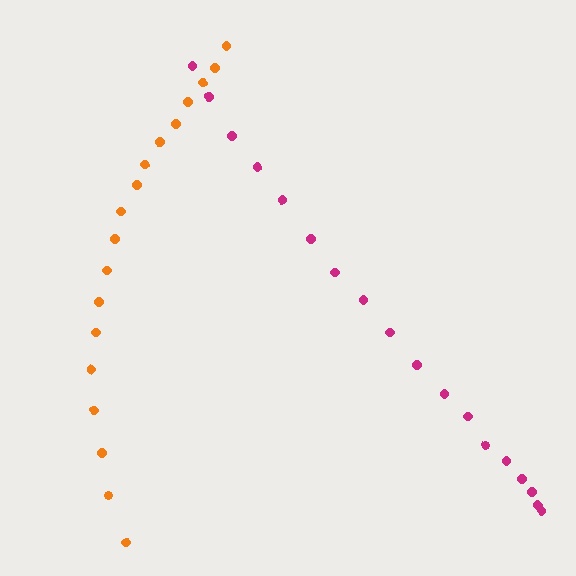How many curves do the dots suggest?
There are 2 distinct paths.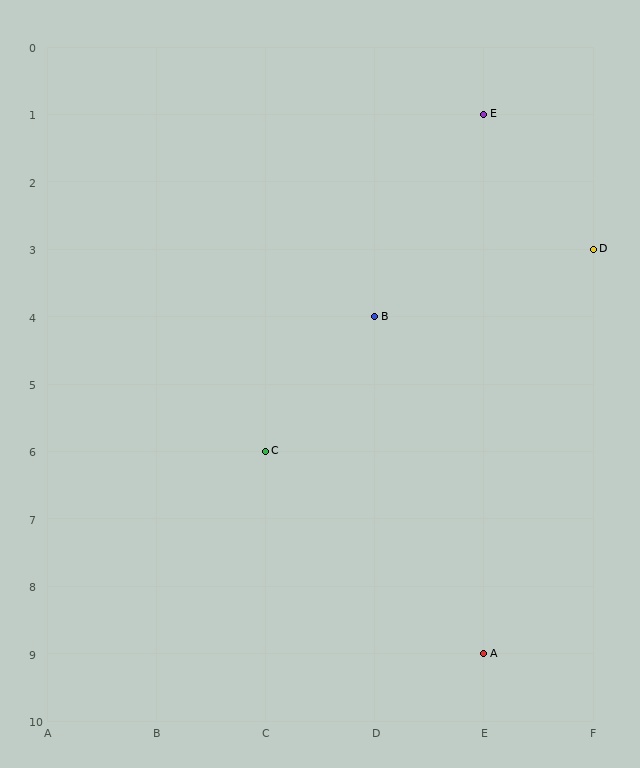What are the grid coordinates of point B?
Point B is at grid coordinates (D, 4).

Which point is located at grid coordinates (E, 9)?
Point A is at (E, 9).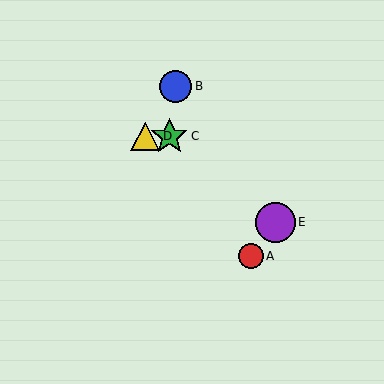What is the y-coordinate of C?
Object C is at y≈136.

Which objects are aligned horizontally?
Objects C, D are aligned horizontally.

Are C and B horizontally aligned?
No, C is at y≈136 and B is at y≈86.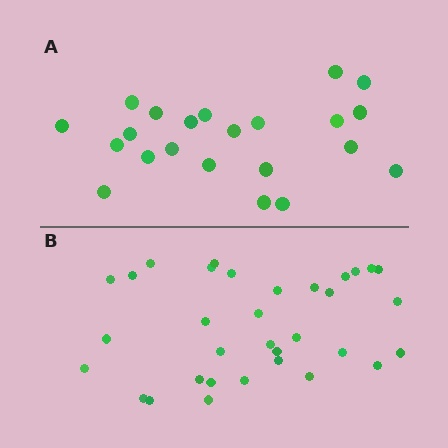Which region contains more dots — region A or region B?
Region B (the bottom region) has more dots.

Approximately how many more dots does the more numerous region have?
Region B has roughly 12 or so more dots than region A.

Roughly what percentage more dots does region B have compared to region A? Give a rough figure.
About 50% more.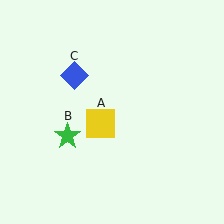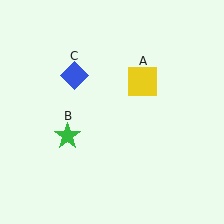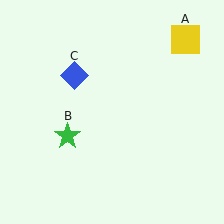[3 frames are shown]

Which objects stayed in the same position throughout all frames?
Green star (object B) and blue diamond (object C) remained stationary.